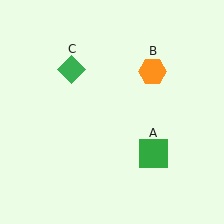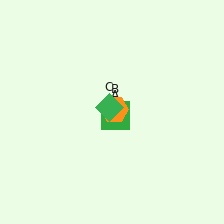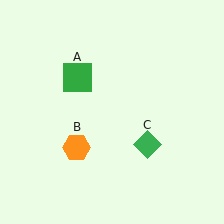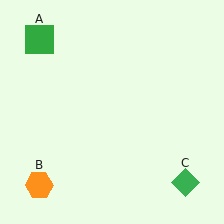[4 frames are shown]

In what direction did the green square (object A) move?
The green square (object A) moved up and to the left.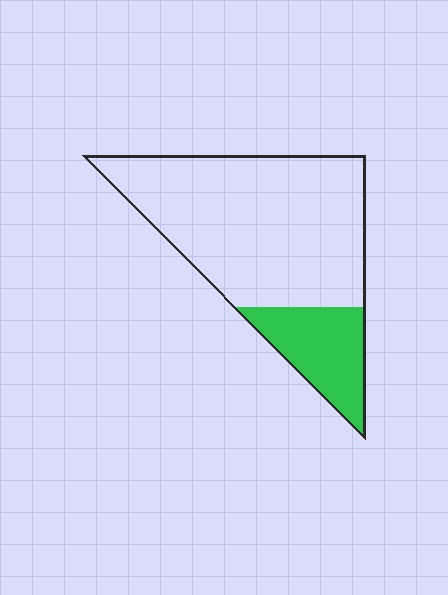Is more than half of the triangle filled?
No.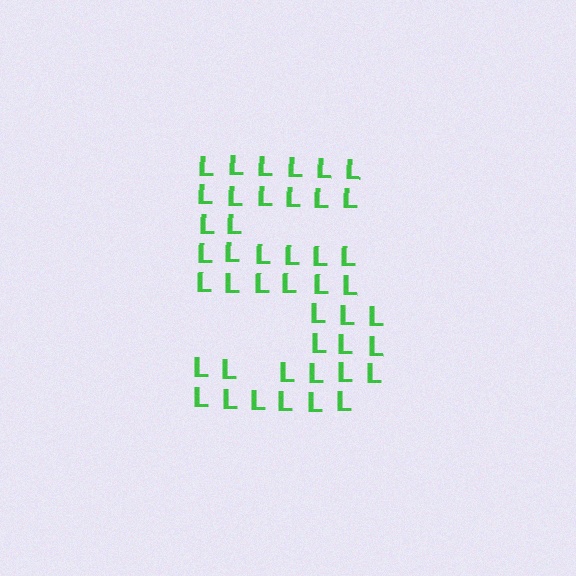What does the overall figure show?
The overall figure shows the digit 5.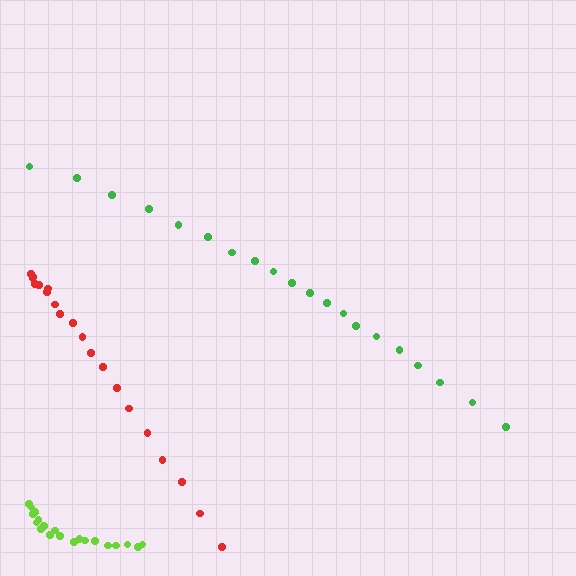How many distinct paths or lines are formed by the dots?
There are 3 distinct paths.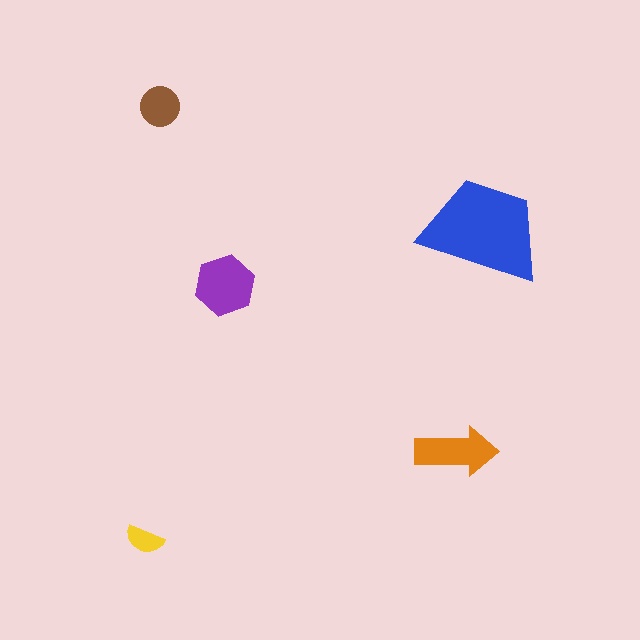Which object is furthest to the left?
The yellow semicircle is leftmost.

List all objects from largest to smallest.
The blue trapezoid, the purple hexagon, the orange arrow, the brown circle, the yellow semicircle.